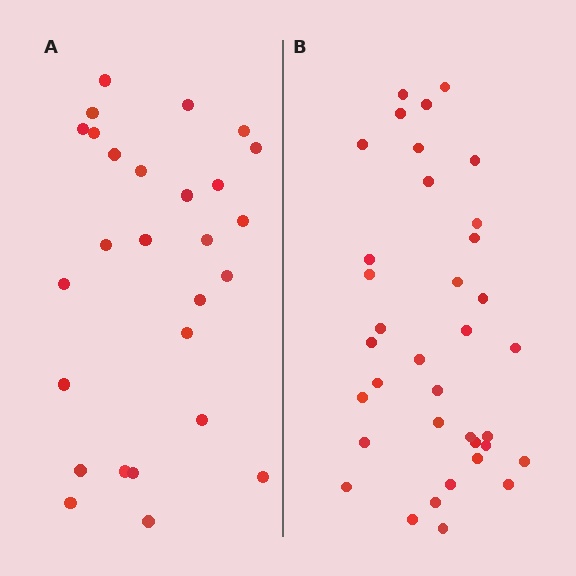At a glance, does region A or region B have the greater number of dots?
Region B (the right region) has more dots.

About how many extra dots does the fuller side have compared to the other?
Region B has roughly 8 or so more dots than region A.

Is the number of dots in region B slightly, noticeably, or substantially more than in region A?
Region B has noticeably more, but not dramatically so. The ratio is roughly 1.3 to 1.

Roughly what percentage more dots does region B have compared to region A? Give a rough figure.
About 35% more.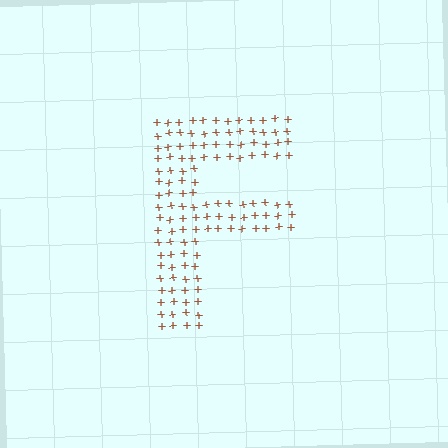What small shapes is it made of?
It is made of small plus signs.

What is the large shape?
The large shape is the letter F.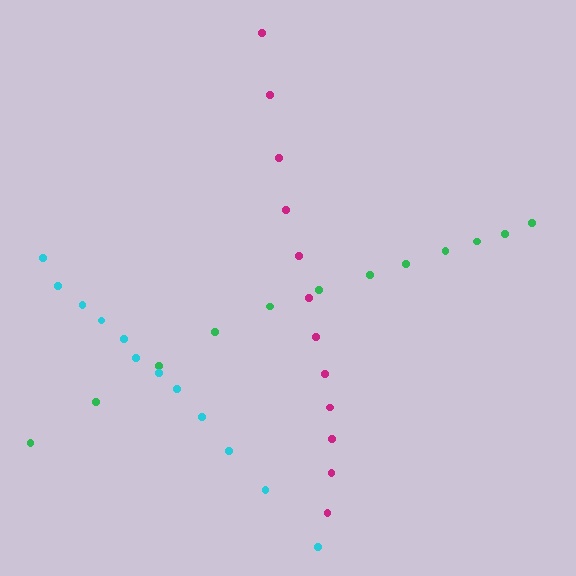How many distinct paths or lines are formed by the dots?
There are 3 distinct paths.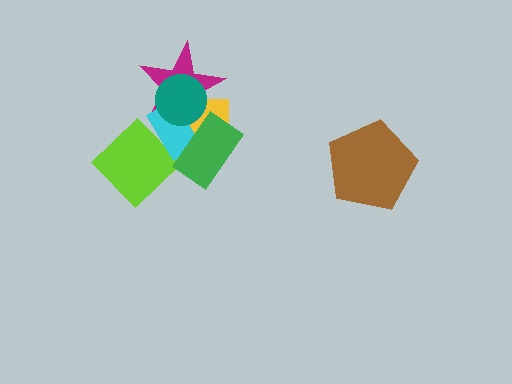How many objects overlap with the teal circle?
3 objects overlap with the teal circle.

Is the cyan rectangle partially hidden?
Yes, it is partially covered by another shape.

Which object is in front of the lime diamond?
The cyan rectangle is in front of the lime diamond.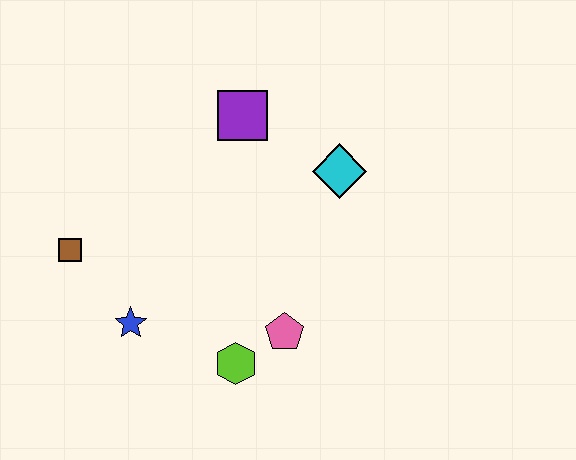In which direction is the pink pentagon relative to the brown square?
The pink pentagon is to the right of the brown square.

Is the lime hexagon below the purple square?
Yes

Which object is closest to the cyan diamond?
The purple square is closest to the cyan diamond.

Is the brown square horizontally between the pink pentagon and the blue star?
No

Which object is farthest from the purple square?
The lime hexagon is farthest from the purple square.